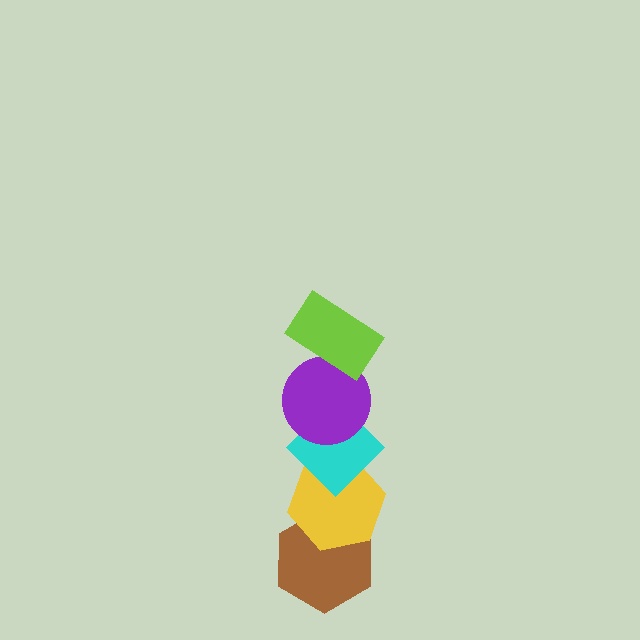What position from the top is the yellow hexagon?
The yellow hexagon is 4th from the top.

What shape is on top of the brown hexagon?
The yellow hexagon is on top of the brown hexagon.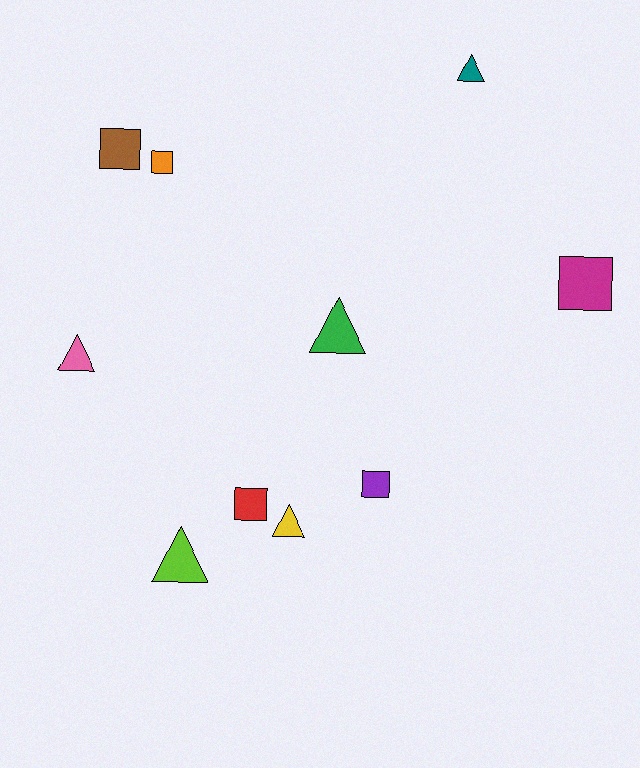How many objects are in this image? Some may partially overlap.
There are 10 objects.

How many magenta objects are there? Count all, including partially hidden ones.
There is 1 magenta object.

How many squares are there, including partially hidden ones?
There are 5 squares.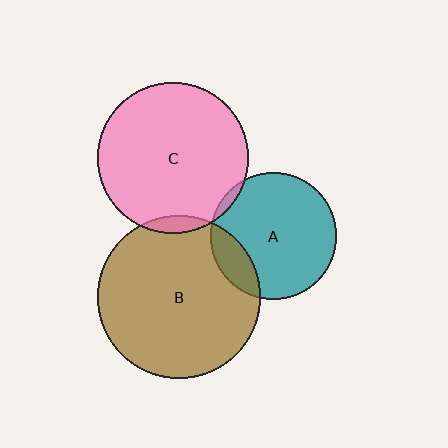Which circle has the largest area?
Circle B (brown).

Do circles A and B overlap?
Yes.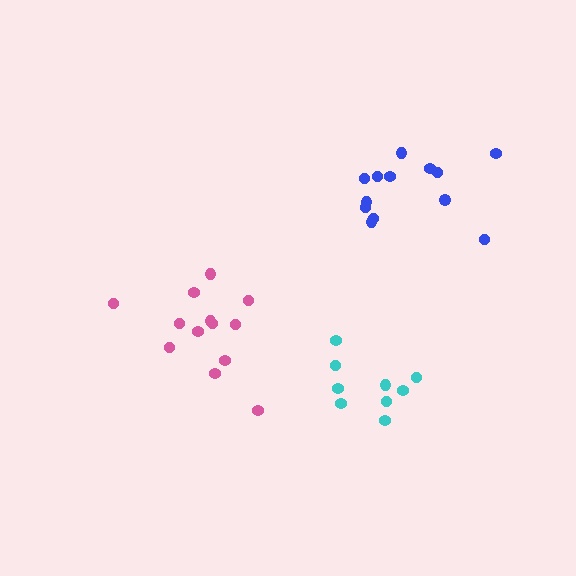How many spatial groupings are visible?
There are 3 spatial groupings.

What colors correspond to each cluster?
The clusters are colored: pink, cyan, blue.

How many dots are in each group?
Group 1: 13 dots, Group 2: 9 dots, Group 3: 13 dots (35 total).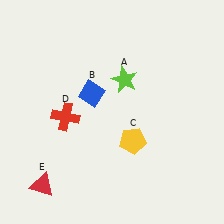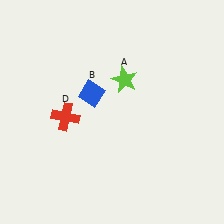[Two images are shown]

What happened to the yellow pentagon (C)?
The yellow pentagon (C) was removed in Image 2. It was in the bottom-right area of Image 1.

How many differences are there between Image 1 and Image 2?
There are 2 differences between the two images.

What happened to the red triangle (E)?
The red triangle (E) was removed in Image 2. It was in the bottom-left area of Image 1.